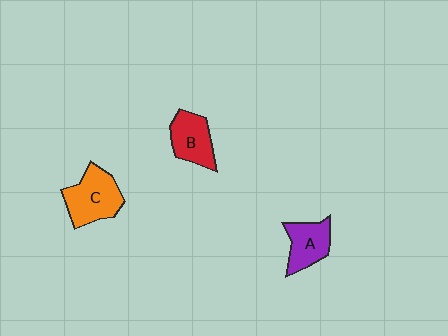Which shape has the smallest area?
Shape A (purple).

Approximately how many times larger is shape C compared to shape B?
Approximately 1.3 times.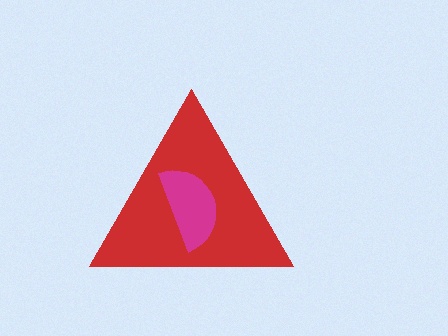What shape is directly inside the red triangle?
The magenta semicircle.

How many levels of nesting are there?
2.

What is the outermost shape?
The red triangle.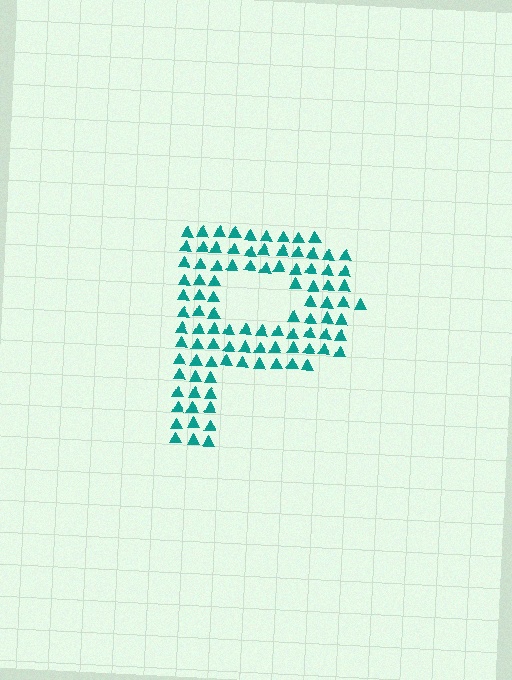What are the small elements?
The small elements are triangles.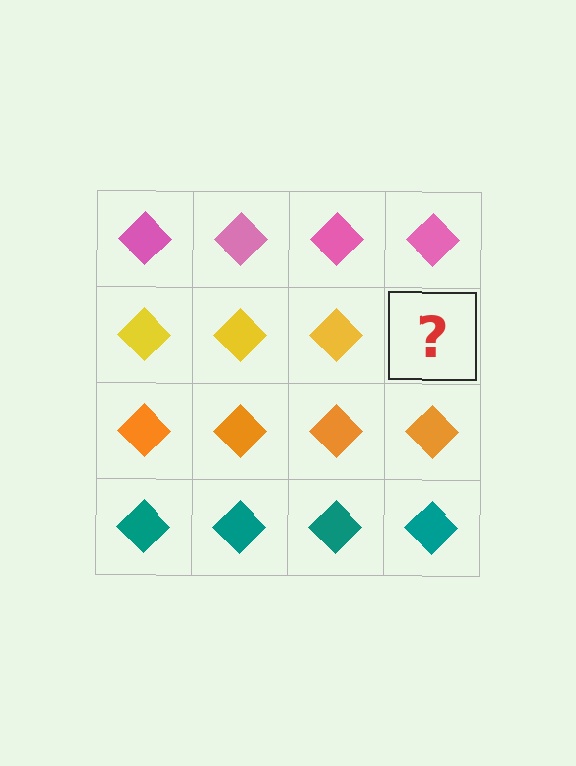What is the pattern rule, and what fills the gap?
The rule is that each row has a consistent color. The gap should be filled with a yellow diamond.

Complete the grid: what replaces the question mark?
The question mark should be replaced with a yellow diamond.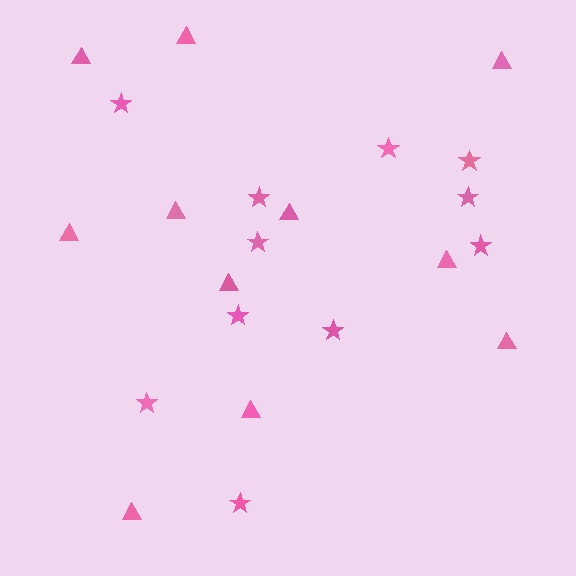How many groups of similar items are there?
There are 2 groups: one group of triangles (11) and one group of stars (11).